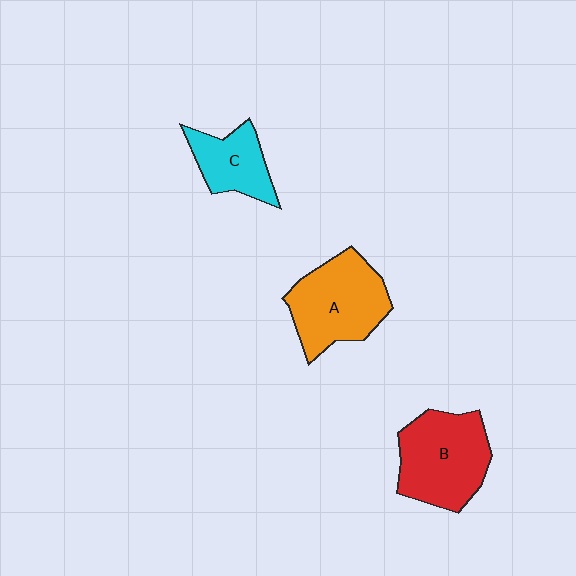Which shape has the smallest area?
Shape C (cyan).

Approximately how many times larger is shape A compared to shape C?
Approximately 1.6 times.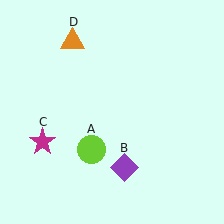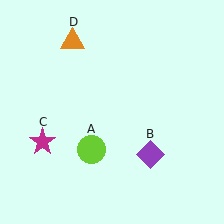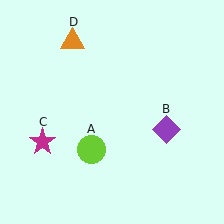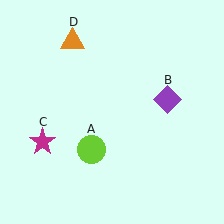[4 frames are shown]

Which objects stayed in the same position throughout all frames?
Lime circle (object A) and magenta star (object C) and orange triangle (object D) remained stationary.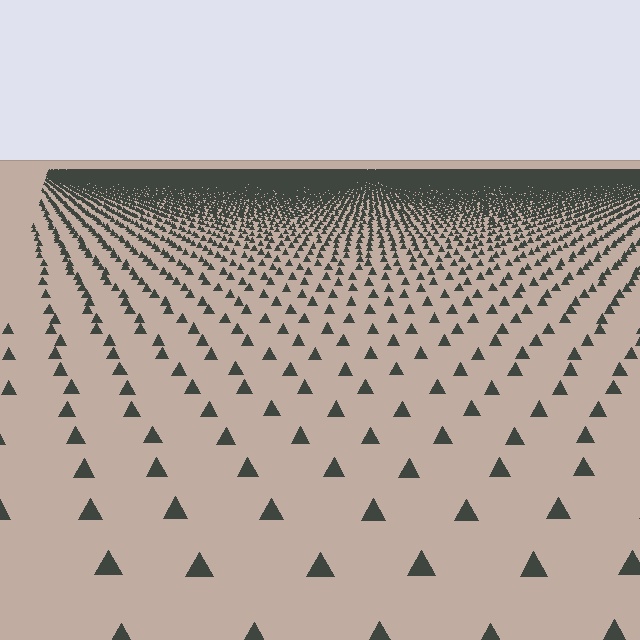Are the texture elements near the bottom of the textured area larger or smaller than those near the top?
Larger. Near the bottom, elements are closer to the viewer and appear at a bigger on-screen size.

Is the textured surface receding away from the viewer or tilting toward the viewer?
The surface is receding away from the viewer. Texture elements get smaller and denser toward the top.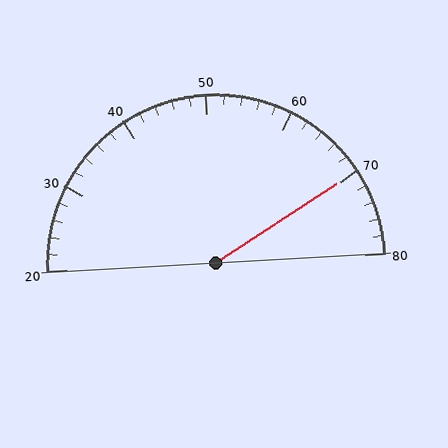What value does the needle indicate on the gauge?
The needle indicates approximately 70.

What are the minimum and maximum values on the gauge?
The gauge ranges from 20 to 80.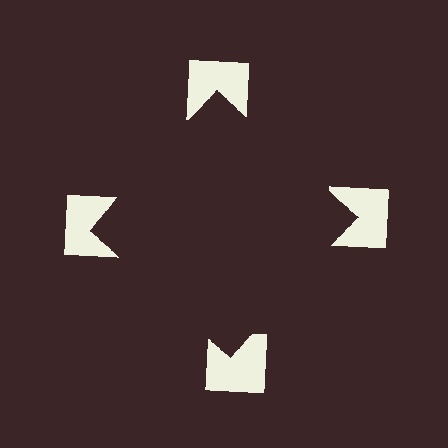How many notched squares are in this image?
There are 4 — one at each vertex of the illusory square.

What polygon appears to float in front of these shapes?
An illusory square — its edges are inferred from the aligned wedge cuts in the notched squares, not physically drawn.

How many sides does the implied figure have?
4 sides.